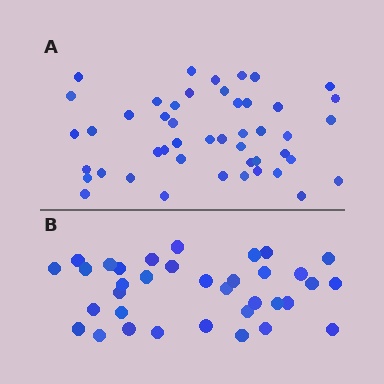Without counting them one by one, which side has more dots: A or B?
Region A (the top region) has more dots.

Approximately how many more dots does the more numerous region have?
Region A has roughly 12 or so more dots than region B.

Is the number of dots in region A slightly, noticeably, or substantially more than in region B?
Region A has noticeably more, but not dramatically so. The ratio is roughly 1.3 to 1.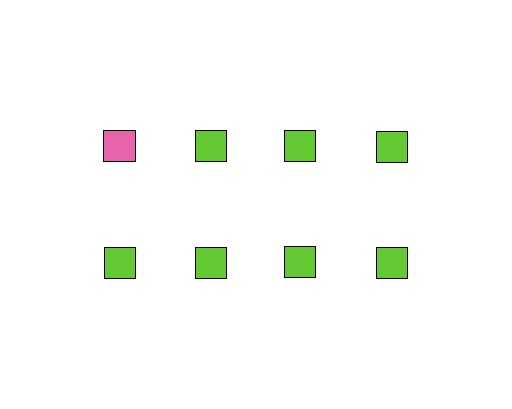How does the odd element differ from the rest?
It has a different color: pink instead of lime.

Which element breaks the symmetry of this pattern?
The pink square in the top row, leftmost column breaks the symmetry. All other shapes are lime squares.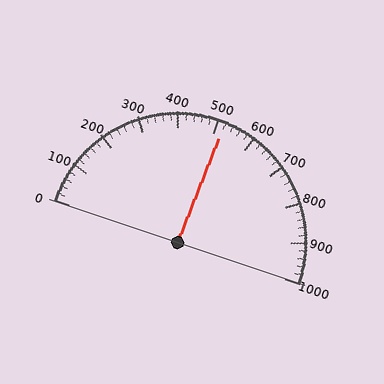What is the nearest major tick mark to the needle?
The nearest major tick mark is 500.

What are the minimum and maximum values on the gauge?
The gauge ranges from 0 to 1000.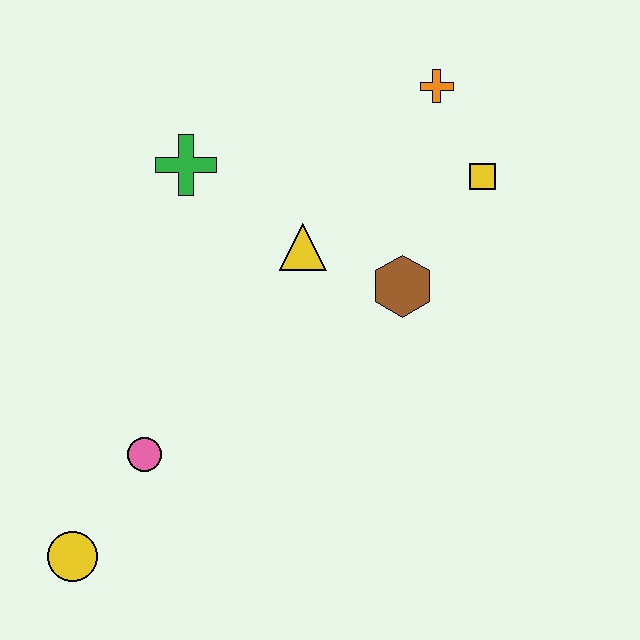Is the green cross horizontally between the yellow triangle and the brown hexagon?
No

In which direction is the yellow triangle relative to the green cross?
The yellow triangle is to the right of the green cross.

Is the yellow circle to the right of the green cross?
No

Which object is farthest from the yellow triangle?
The yellow circle is farthest from the yellow triangle.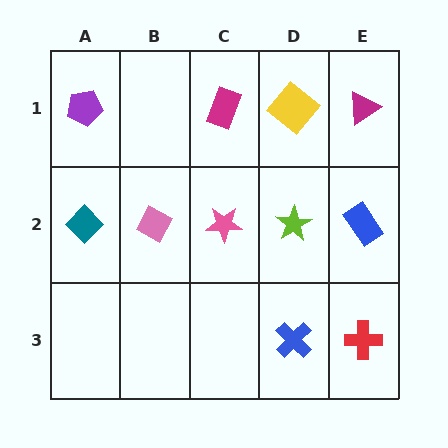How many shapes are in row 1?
4 shapes.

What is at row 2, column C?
A pink star.